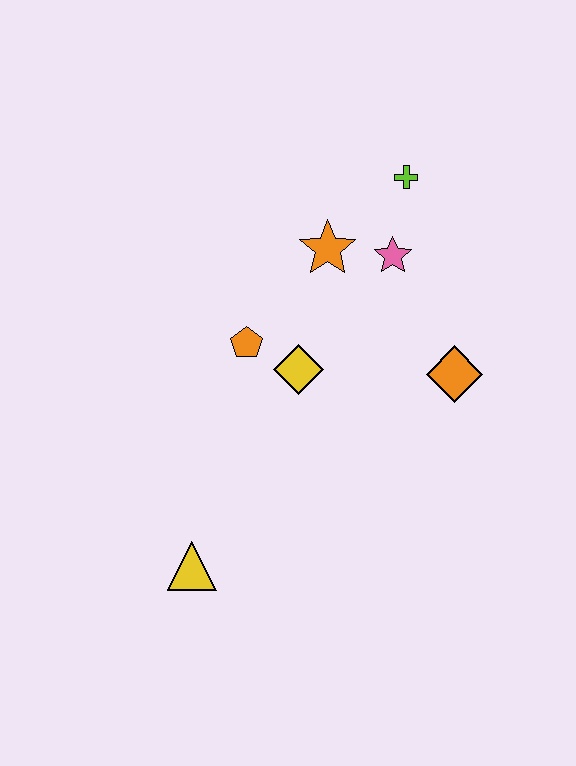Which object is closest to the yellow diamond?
The orange pentagon is closest to the yellow diamond.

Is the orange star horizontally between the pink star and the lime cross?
No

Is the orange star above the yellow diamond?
Yes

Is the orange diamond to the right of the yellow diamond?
Yes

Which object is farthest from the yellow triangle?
The lime cross is farthest from the yellow triangle.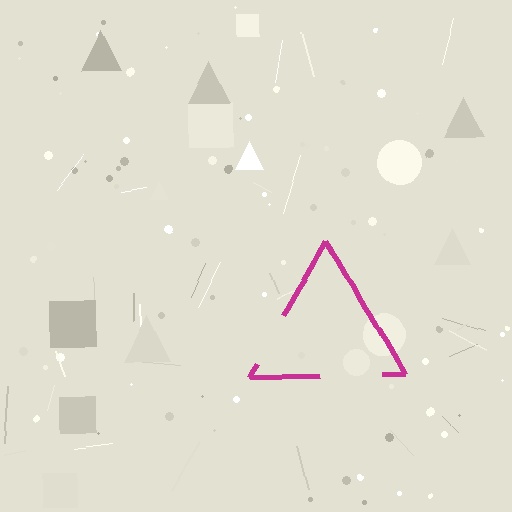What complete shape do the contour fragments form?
The contour fragments form a triangle.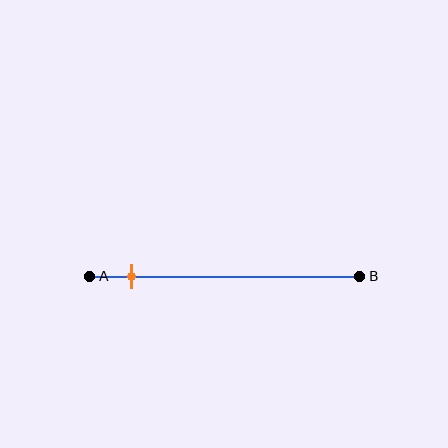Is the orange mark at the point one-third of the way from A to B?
No, the mark is at about 15% from A, not at the 33% one-third point.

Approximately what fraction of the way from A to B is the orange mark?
The orange mark is approximately 15% of the way from A to B.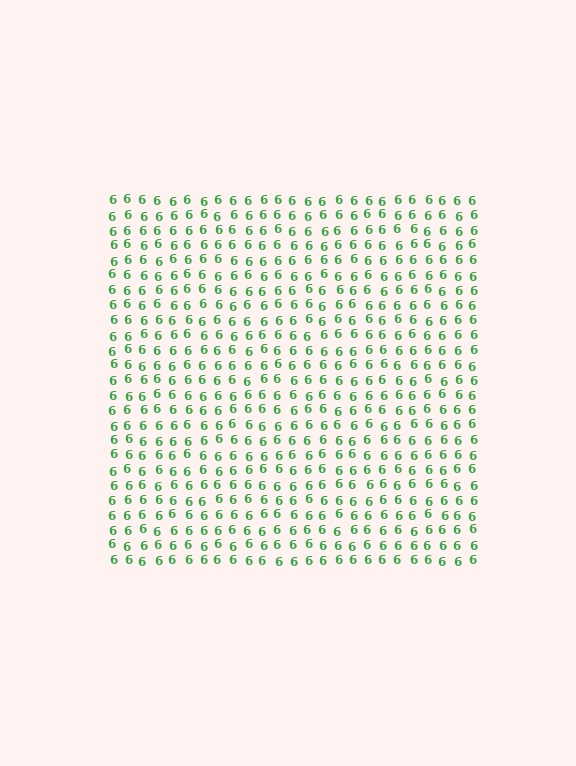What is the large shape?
The large shape is a square.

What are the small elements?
The small elements are digit 6's.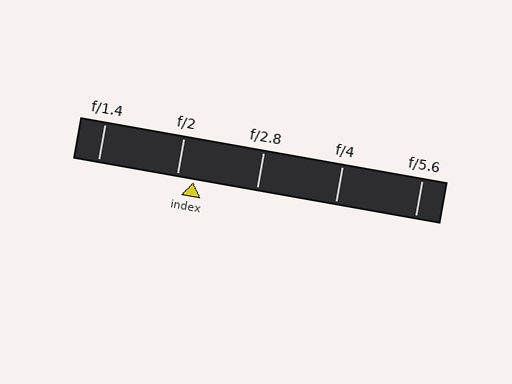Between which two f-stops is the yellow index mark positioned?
The index mark is between f/2 and f/2.8.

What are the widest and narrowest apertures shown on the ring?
The widest aperture shown is f/1.4 and the narrowest is f/5.6.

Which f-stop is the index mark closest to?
The index mark is closest to f/2.